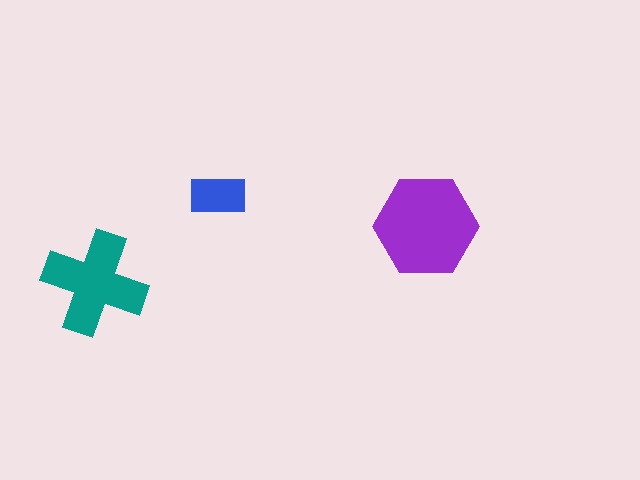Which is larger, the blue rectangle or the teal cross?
The teal cross.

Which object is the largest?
The purple hexagon.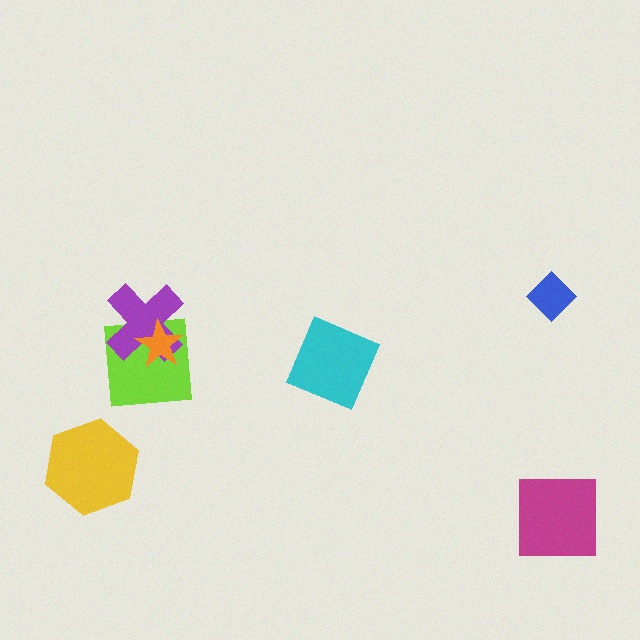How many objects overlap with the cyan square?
0 objects overlap with the cyan square.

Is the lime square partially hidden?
Yes, it is partially covered by another shape.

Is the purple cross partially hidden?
Yes, it is partially covered by another shape.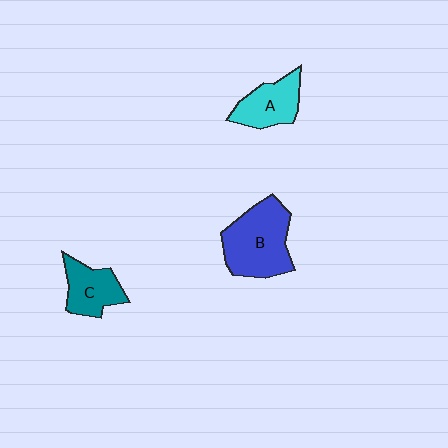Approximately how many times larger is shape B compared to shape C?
Approximately 1.7 times.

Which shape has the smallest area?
Shape C (teal).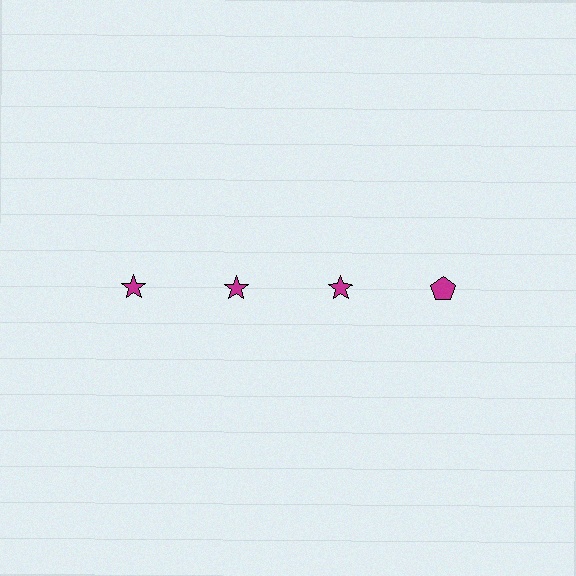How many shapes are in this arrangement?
There are 4 shapes arranged in a grid pattern.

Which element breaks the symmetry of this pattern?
The magenta pentagon in the top row, second from right column breaks the symmetry. All other shapes are magenta stars.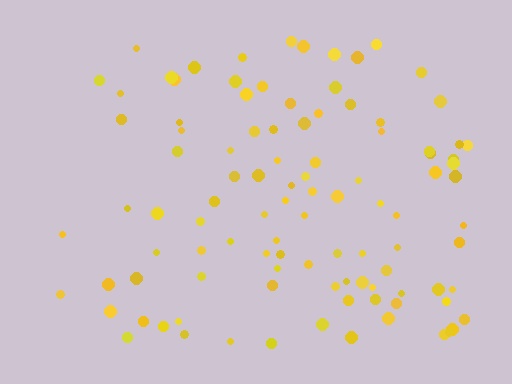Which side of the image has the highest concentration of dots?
The right.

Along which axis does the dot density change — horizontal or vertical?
Horizontal.